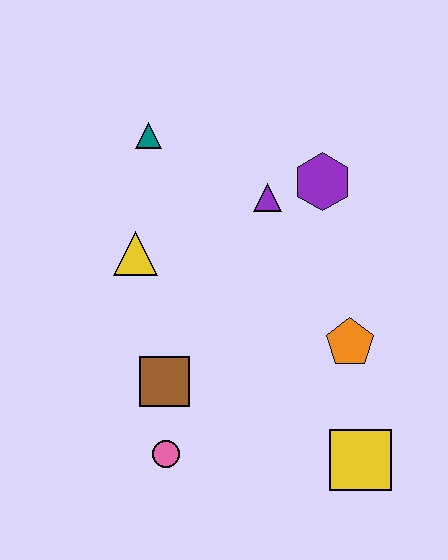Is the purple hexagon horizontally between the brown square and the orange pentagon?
Yes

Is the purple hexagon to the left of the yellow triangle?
No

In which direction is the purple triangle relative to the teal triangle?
The purple triangle is to the right of the teal triangle.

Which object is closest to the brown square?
The pink circle is closest to the brown square.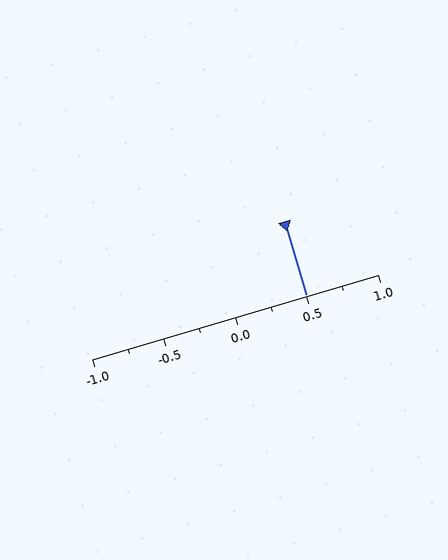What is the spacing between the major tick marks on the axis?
The major ticks are spaced 0.5 apart.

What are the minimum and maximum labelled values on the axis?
The axis runs from -1.0 to 1.0.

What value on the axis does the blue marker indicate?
The marker indicates approximately 0.5.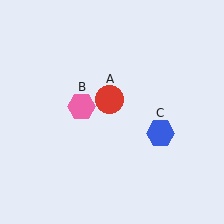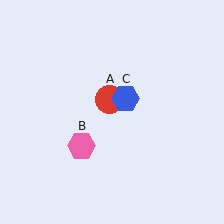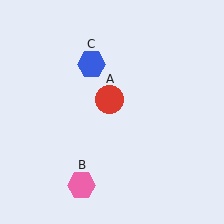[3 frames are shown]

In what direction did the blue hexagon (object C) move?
The blue hexagon (object C) moved up and to the left.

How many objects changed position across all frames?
2 objects changed position: pink hexagon (object B), blue hexagon (object C).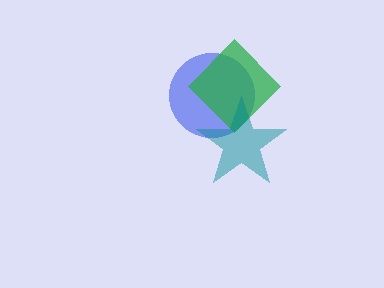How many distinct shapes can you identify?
There are 3 distinct shapes: a blue circle, a green diamond, a teal star.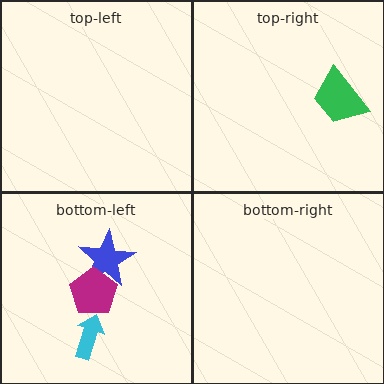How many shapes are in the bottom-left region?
3.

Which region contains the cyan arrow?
The bottom-left region.